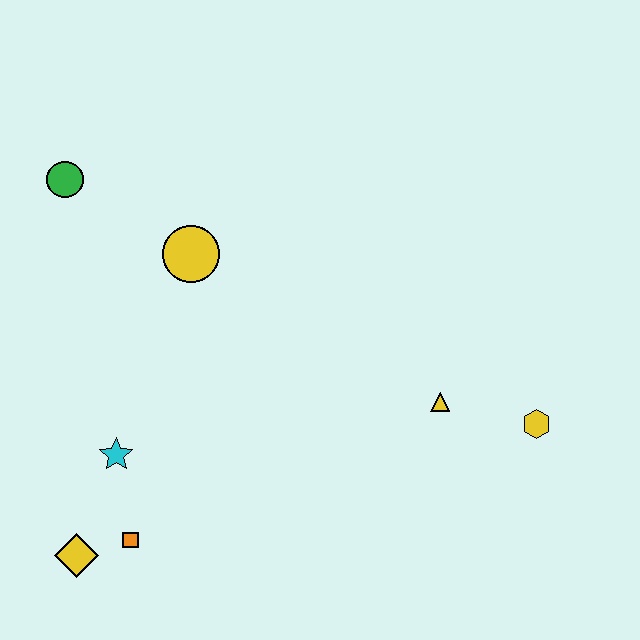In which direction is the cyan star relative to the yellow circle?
The cyan star is below the yellow circle.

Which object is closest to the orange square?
The yellow diamond is closest to the orange square.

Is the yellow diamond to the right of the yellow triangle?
No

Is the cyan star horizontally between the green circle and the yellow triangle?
Yes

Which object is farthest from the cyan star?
The yellow hexagon is farthest from the cyan star.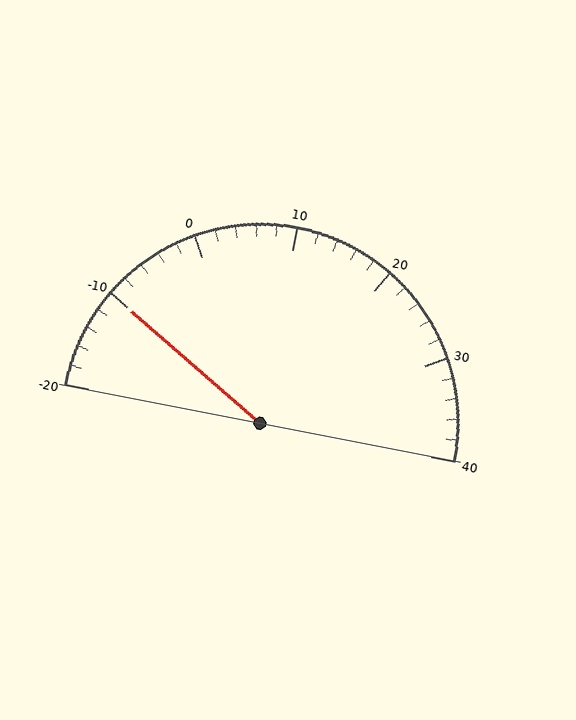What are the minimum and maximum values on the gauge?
The gauge ranges from -20 to 40.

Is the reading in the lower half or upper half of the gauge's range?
The reading is in the lower half of the range (-20 to 40).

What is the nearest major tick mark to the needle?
The nearest major tick mark is -10.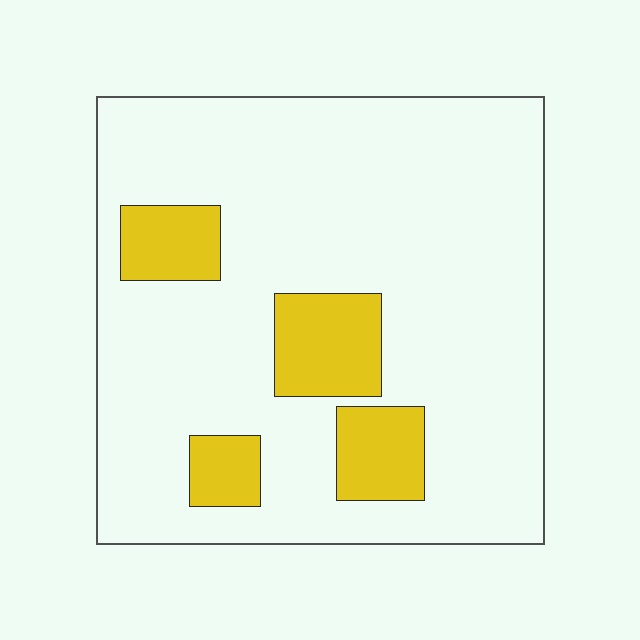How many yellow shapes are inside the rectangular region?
4.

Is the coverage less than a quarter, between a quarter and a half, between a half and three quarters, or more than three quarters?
Less than a quarter.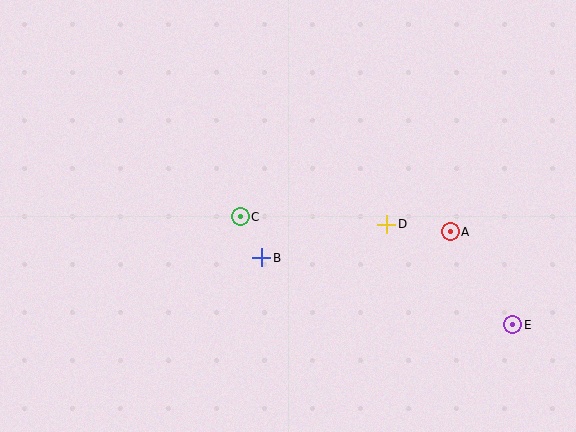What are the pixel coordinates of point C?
Point C is at (240, 217).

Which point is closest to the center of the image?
Point C at (240, 217) is closest to the center.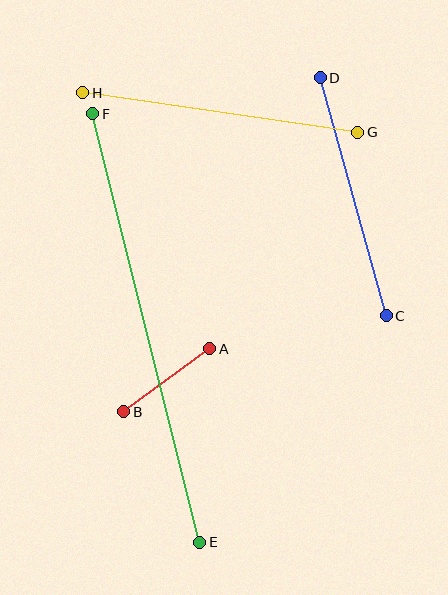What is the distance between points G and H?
The distance is approximately 278 pixels.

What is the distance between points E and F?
The distance is approximately 441 pixels.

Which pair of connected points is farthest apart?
Points E and F are farthest apart.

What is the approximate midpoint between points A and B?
The midpoint is at approximately (167, 380) pixels.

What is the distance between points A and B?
The distance is approximately 107 pixels.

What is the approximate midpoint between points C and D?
The midpoint is at approximately (353, 197) pixels.